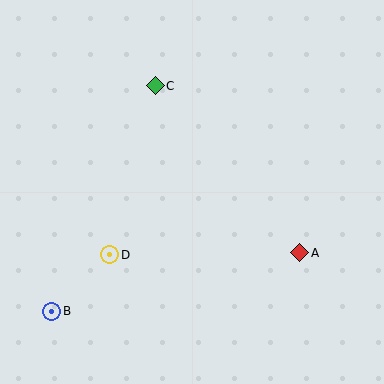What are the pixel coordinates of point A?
Point A is at (300, 253).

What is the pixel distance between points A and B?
The distance between A and B is 255 pixels.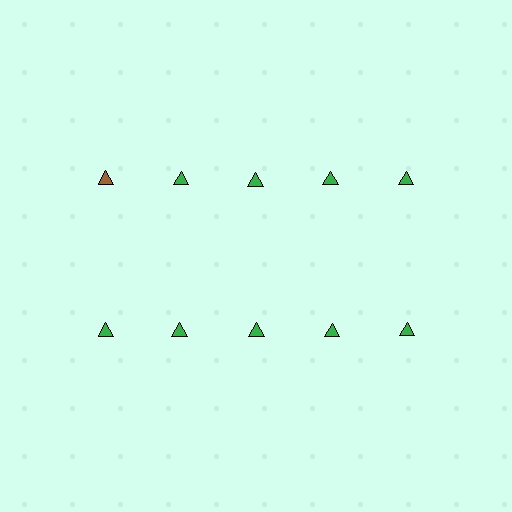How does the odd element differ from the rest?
It has a different color: brown instead of green.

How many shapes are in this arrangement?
There are 10 shapes arranged in a grid pattern.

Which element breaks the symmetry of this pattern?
The brown triangle in the top row, leftmost column breaks the symmetry. All other shapes are green triangles.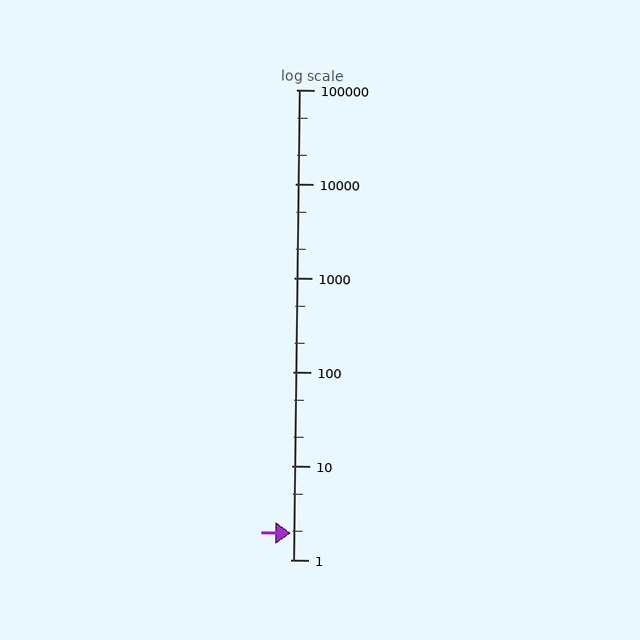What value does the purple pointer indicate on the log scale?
The pointer indicates approximately 1.9.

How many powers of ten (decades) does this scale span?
The scale spans 5 decades, from 1 to 100000.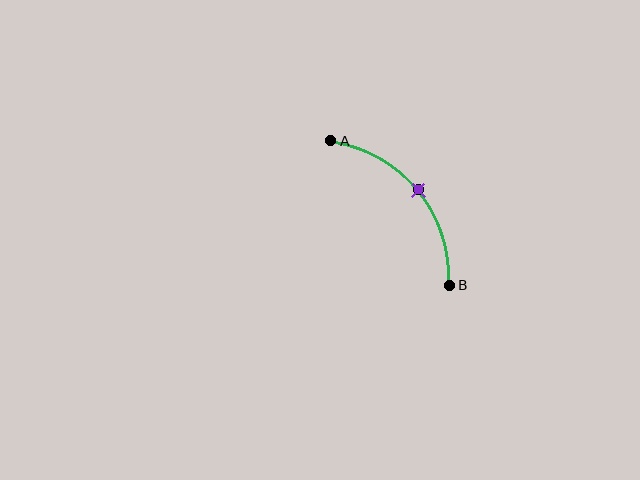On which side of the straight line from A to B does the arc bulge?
The arc bulges above and to the right of the straight line connecting A and B.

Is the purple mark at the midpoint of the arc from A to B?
Yes. The purple mark lies on the arc at equal arc-length from both A and B — it is the arc midpoint.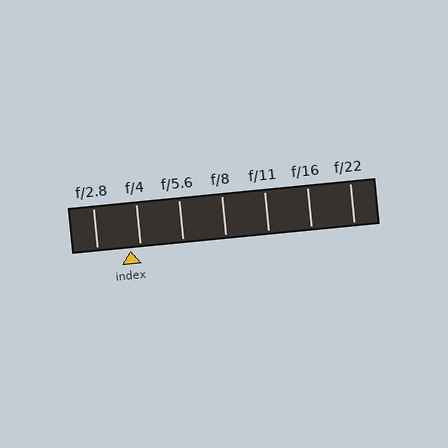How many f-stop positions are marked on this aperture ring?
There are 7 f-stop positions marked.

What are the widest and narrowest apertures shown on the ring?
The widest aperture shown is f/2.8 and the narrowest is f/22.